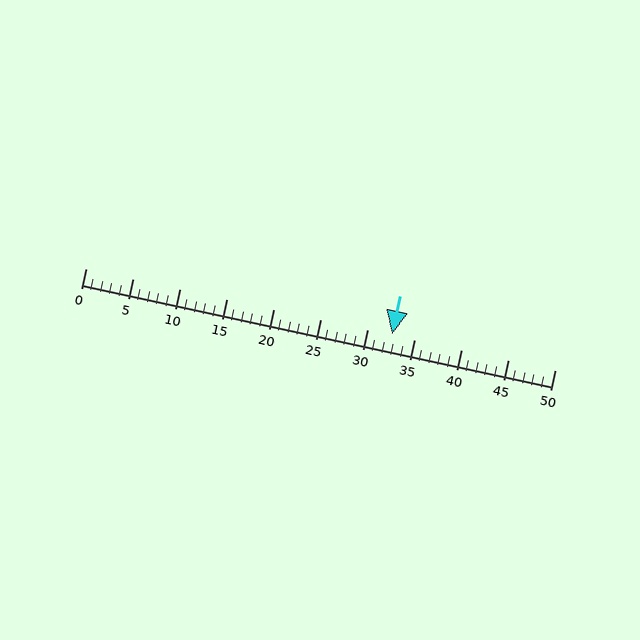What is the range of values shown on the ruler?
The ruler shows values from 0 to 50.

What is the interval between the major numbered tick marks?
The major tick marks are spaced 5 units apart.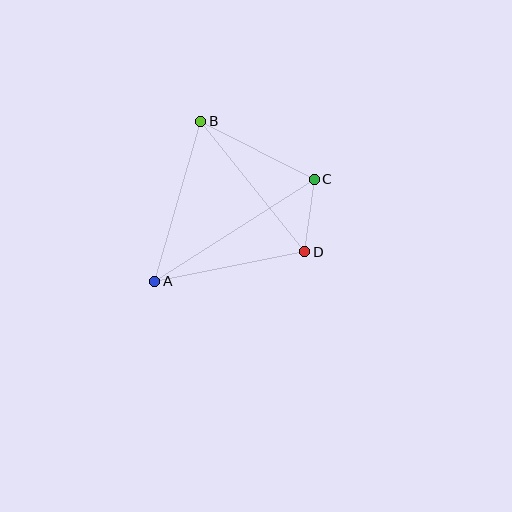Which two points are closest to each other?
Points C and D are closest to each other.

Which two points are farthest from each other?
Points A and C are farthest from each other.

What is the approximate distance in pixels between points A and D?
The distance between A and D is approximately 153 pixels.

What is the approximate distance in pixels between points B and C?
The distance between B and C is approximately 128 pixels.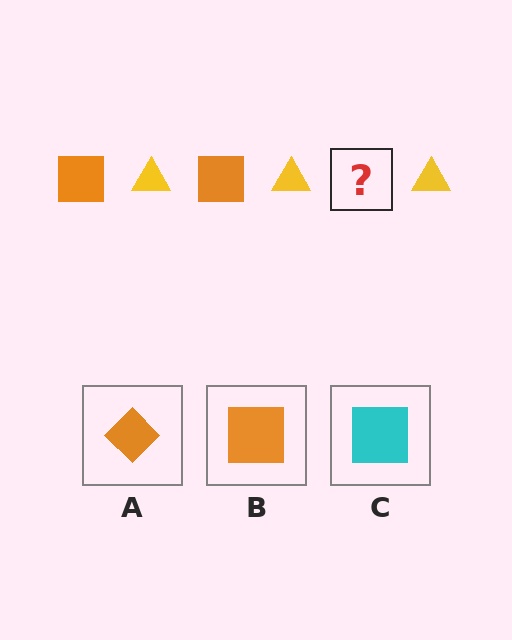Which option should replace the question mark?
Option B.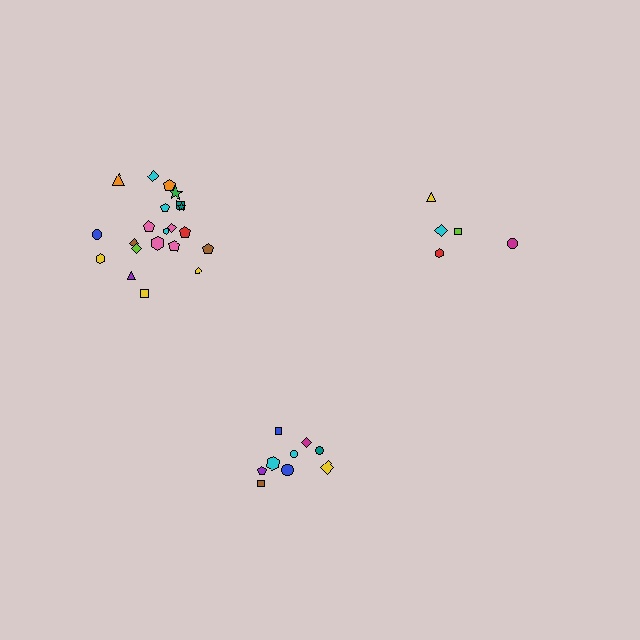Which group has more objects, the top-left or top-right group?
The top-left group.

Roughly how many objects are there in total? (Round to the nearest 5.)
Roughly 35 objects in total.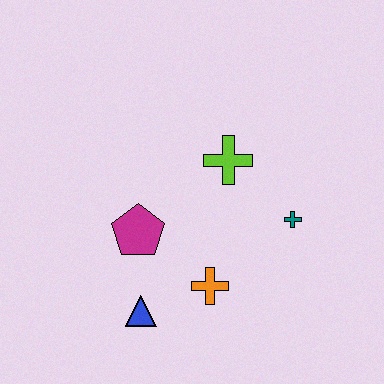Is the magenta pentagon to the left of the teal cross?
Yes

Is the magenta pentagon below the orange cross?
No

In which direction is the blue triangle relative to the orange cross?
The blue triangle is to the left of the orange cross.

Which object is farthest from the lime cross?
The blue triangle is farthest from the lime cross.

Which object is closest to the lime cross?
The teal cross is closest to the lime cross.